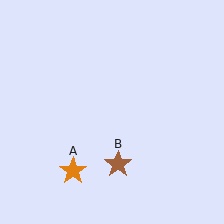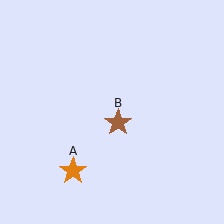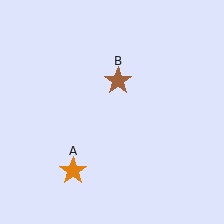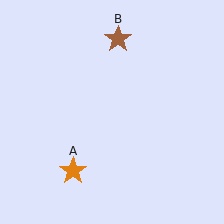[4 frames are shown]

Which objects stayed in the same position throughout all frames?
Orange star (object A) remained stationary.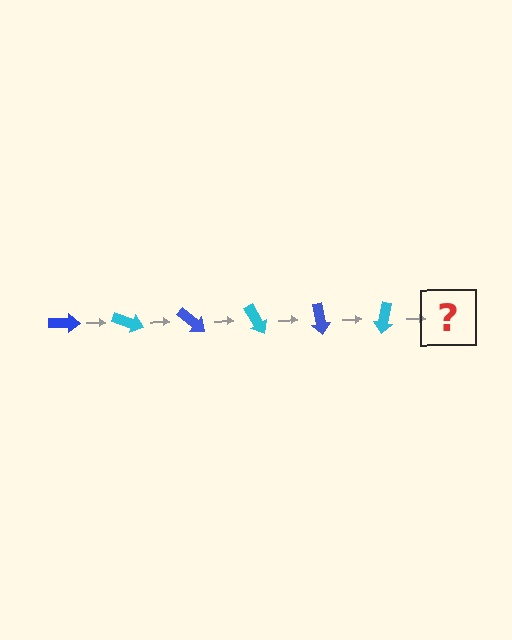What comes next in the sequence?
The next element should be a blue arrow, rotated 120 degrees from the start.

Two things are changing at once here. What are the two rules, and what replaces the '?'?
The two rules are that it rotates 20 degrees each step and the color cycles through blue and cyan. The '?' should be a blue arrow, rotated 120 degrees from the start.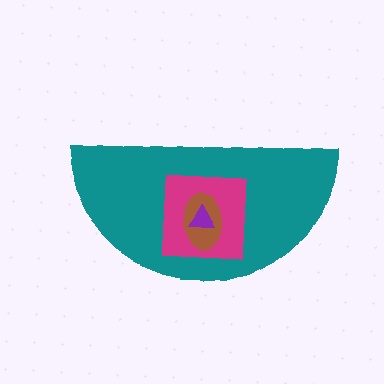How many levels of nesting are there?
4.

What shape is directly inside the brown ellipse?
The purple triangle.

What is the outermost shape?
The teal semicircle.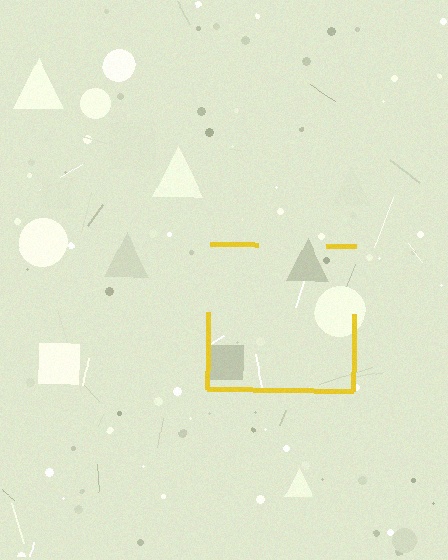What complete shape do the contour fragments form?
The contour fragments form a square.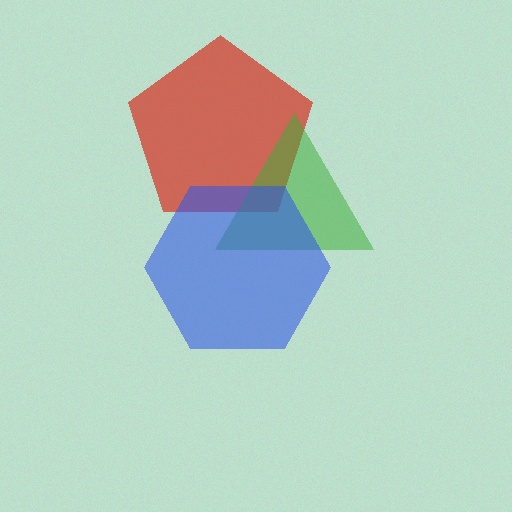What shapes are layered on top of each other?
The layered shapes are: a red pentagon, a green triangle, a blue hexagon.